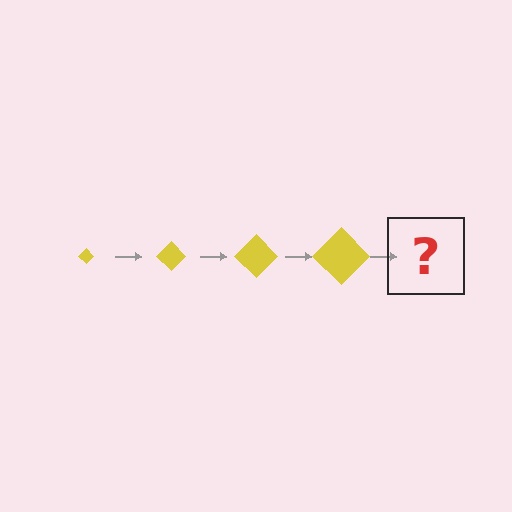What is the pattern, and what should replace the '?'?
The pattern is that the diamond gets progressively larger each step. The '?' should be a yellow diamond, larger than the previous one.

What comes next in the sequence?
The next element should be a yellow diamond, larger than the previous one.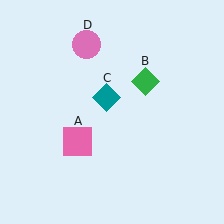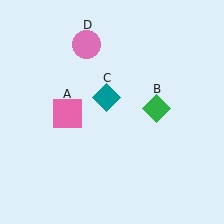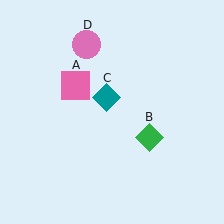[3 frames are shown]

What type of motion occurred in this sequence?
The pink square (object A), green diamond (object B) rotated clockwise around the center of the scene.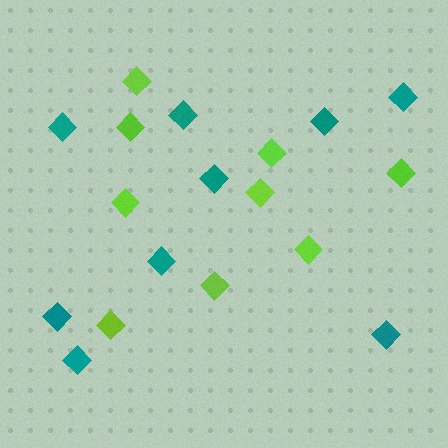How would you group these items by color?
There are 2 groups: one group of lime diamonds (9) and one group of teal diamonds (9).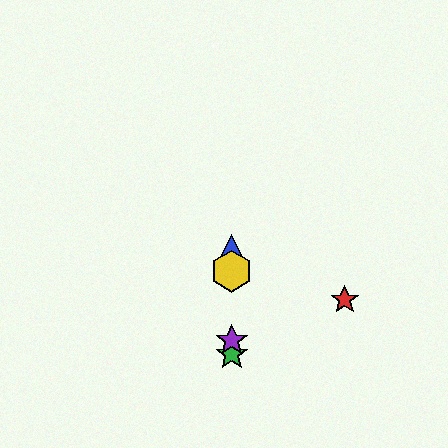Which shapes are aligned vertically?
The blue triangle, the green star, the yellow hexagon, the purple star are aligned vertically.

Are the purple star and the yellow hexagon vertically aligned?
Yes, both are at x≈232.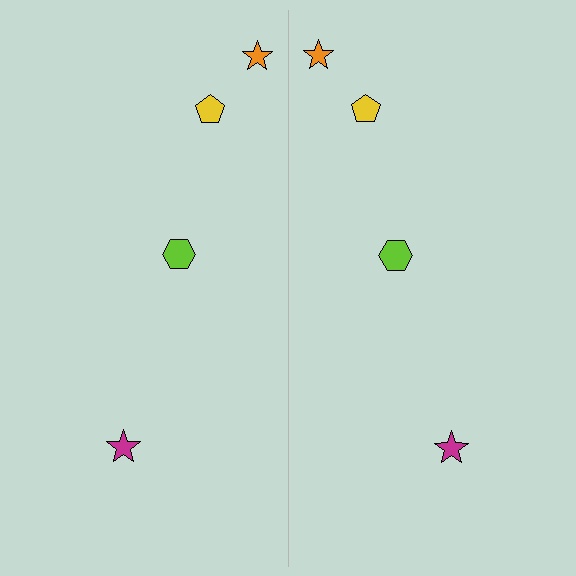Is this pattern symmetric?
Yes, this pattern has bilateral (reflection) symmetry.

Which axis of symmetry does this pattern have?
The pattern has a vertical axis of symmetry running through the center of the image.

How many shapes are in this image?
There are 8 shapes in this image.